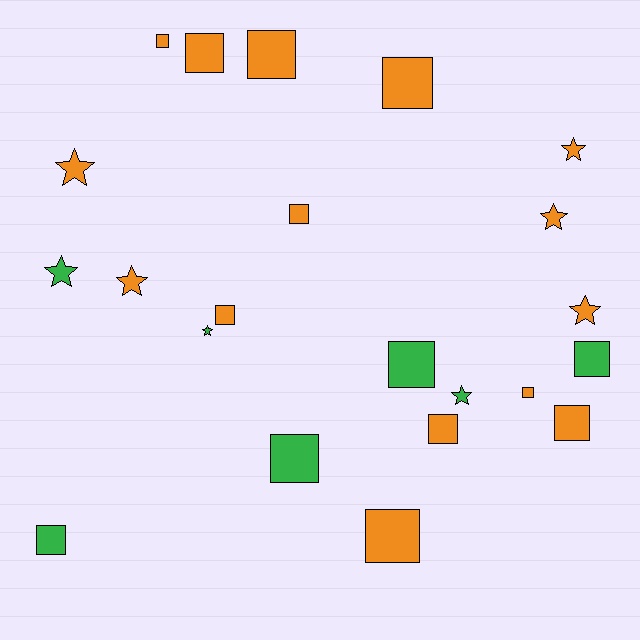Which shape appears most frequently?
Square, with 14 objects.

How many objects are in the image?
There are 22 objects.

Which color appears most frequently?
Orange, with 15 objects.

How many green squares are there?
There are 4 green squares.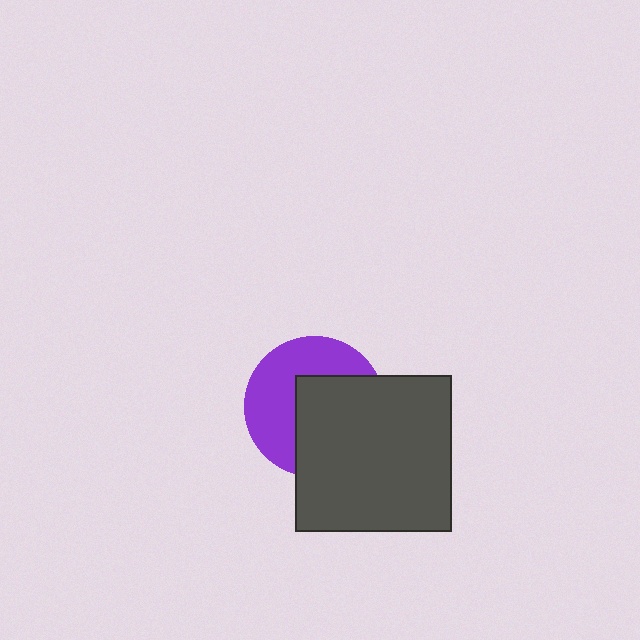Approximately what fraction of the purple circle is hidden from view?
Roughly 51% of the purple circle is hidden behind the dark gray square.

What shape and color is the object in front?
The object in front is a dark gray square.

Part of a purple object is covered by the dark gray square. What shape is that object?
It is a circle.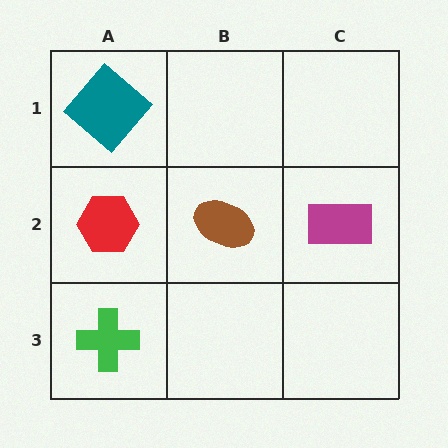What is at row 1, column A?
A teal diamond.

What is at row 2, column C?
A magenta rectangle.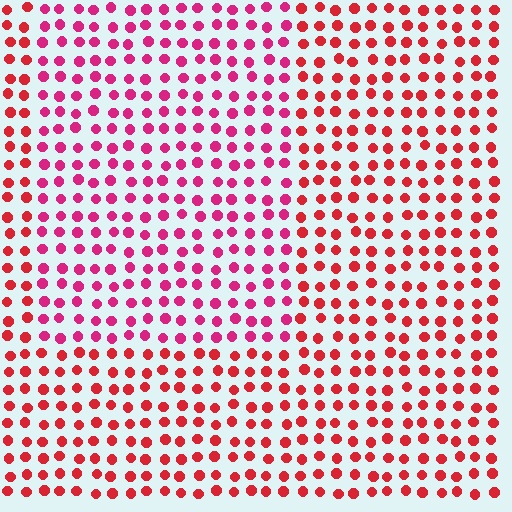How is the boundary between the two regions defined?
The boundary is defined purely by a slight shift in hue (about 27 degrees). Spacing, size, and orientation are identical on both sides.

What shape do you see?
I see a rectangle.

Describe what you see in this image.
The image is filled with small red elements in a uniform arrangement. A rectangle-shaped region is visible where the elements are tinted to a slightly different hue, forming a subtle color boundary.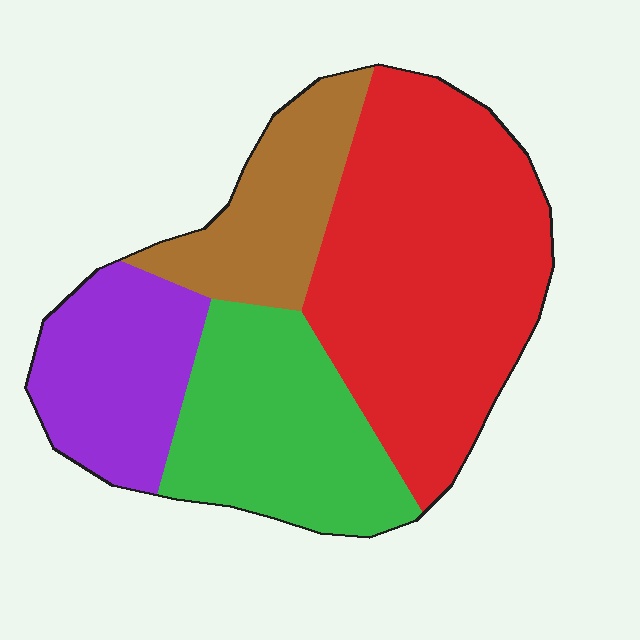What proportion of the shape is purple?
Purple covers about 20% of the shape.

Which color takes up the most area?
Red, at roughly 45%.